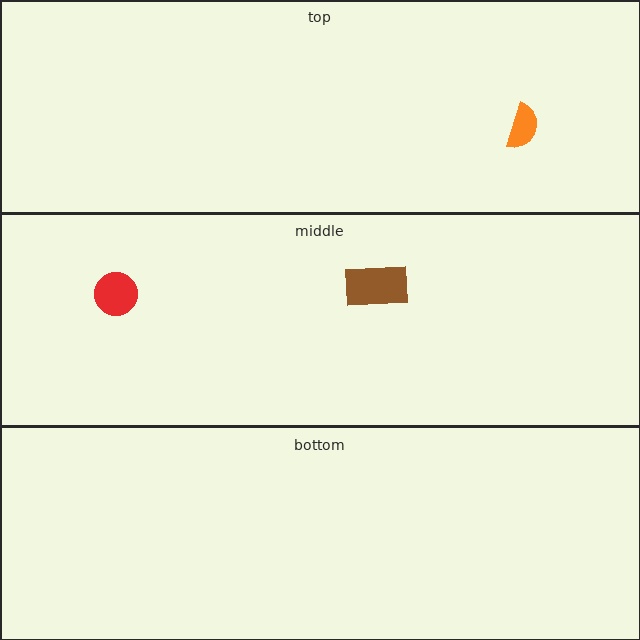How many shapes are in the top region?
1.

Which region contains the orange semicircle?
The top region.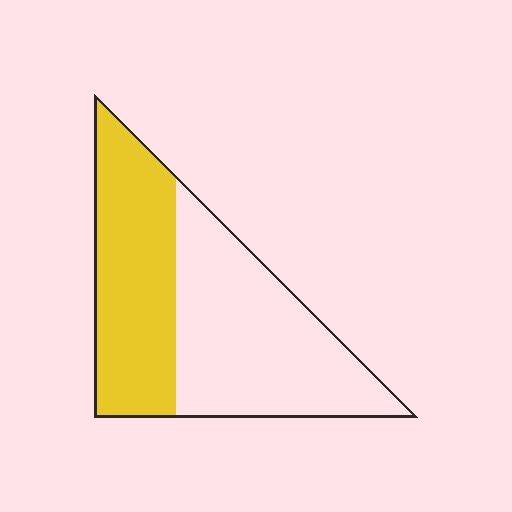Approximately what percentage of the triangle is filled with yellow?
Approximately 45%.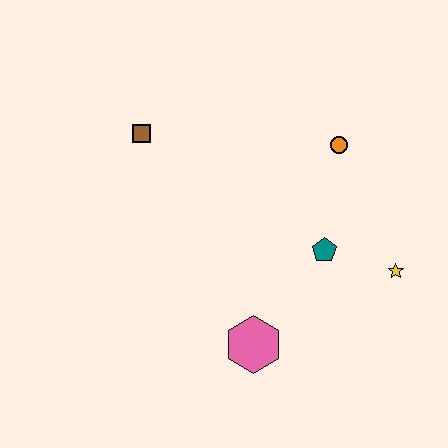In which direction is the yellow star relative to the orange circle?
The yellow star is below the orange circle.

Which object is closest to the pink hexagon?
The teal pentagon is closest to the pink hexagon.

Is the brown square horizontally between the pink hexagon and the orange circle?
No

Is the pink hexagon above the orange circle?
No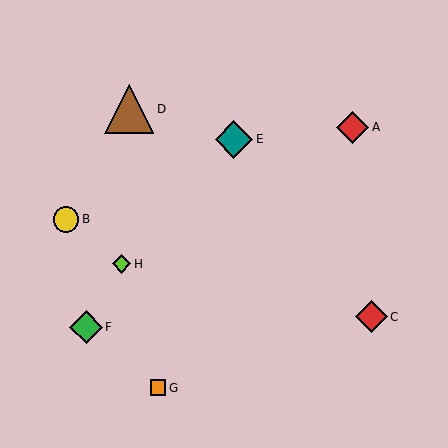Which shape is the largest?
The brown triangle (labeled D) is the largest.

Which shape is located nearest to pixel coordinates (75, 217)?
The yellow circle (labeled B) at (66, 219) is nearest to that location.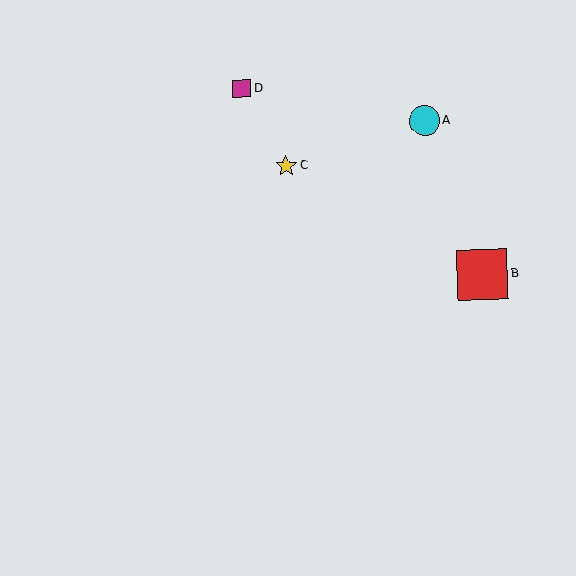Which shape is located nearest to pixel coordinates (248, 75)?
The magenta square (labeled D) at (242, 89) is nearest to that location.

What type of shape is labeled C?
Shape C is a yellow star.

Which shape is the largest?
The red square (labeled B) is the largest.